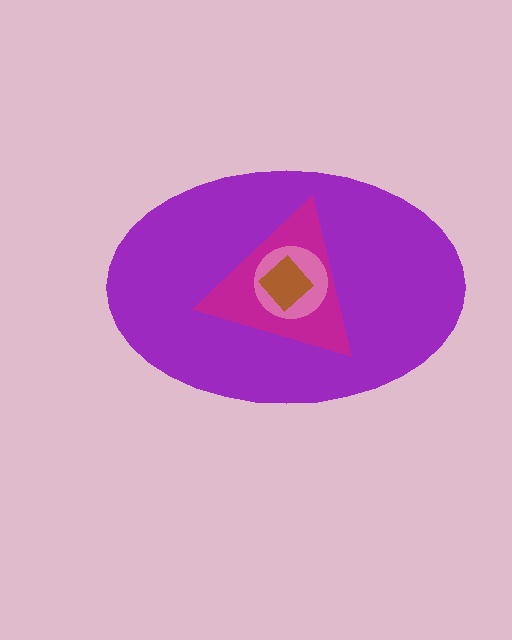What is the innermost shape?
The brown diamond.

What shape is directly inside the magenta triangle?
The pink circle.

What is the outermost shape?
The purple ellipse.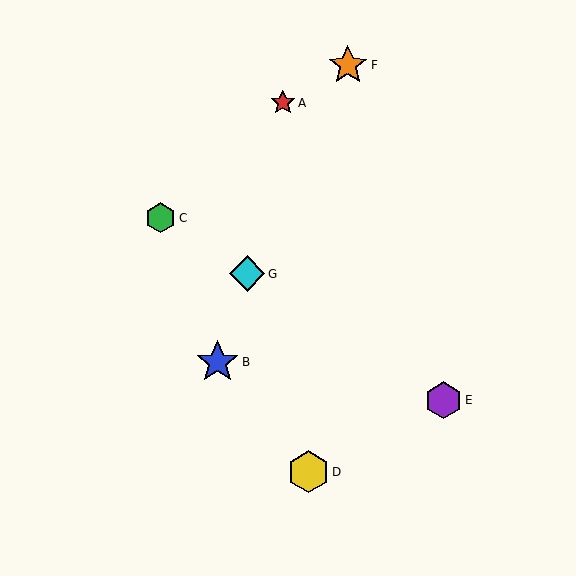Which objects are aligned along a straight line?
Objects C, E, G are aligned along a straight line.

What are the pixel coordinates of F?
Object F is at (348, 65).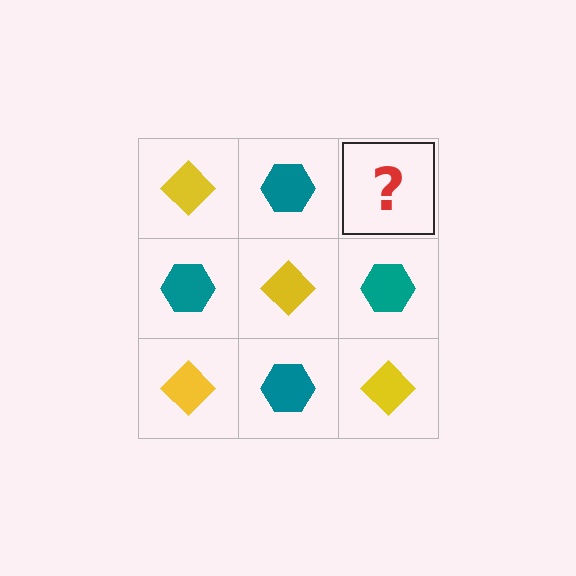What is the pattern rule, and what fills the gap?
The rule is that it alternates yellow diamond and teal hexagon in a checkerboard pattern. The gap should be filled with a yellow diamond.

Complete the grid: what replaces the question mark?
The question mark should be replaced with a yellow diamond.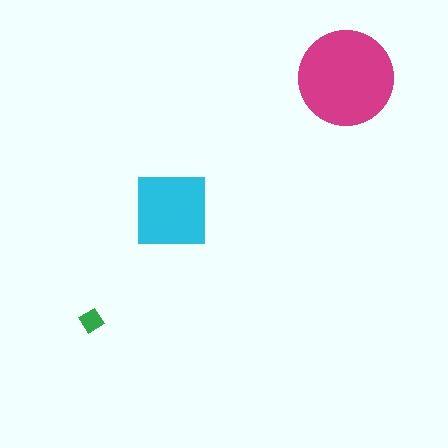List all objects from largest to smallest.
The magenta circle, the cyan square, the green diamond.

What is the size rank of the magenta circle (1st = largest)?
1st.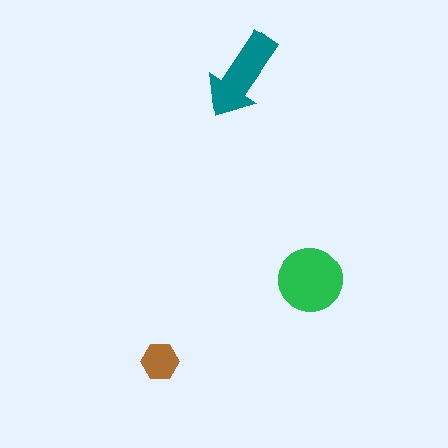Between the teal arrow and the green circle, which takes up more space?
The green circle.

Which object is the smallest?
The brown hexagon.